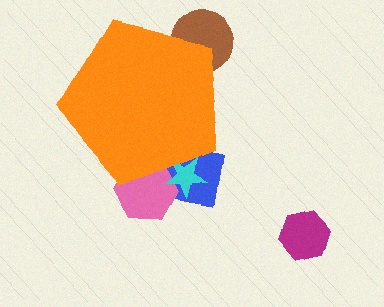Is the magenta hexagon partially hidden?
No, the magenta hexagon is fully visible.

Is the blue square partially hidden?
Yes, the blue square is partially hidden behind the orange pentagon.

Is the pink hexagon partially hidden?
Yes, the pink hexagon is partially hidden behind the orange pentagon.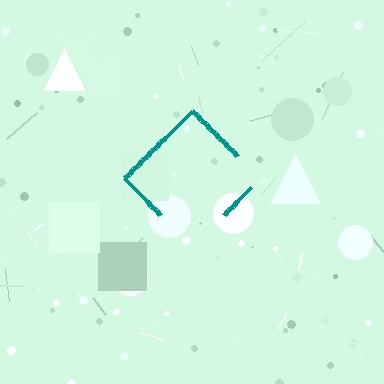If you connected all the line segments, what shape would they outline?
They would outline a diamond.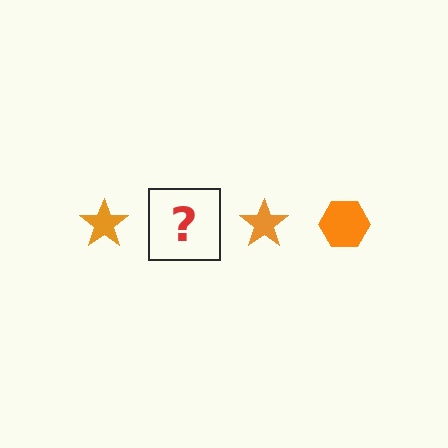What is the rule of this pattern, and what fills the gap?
The rule is that the pattern cycles through star, hexagon shapes in orange. The gap should be filled with an orange hexagon.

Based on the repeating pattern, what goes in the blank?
The blank should be an orange hexagon.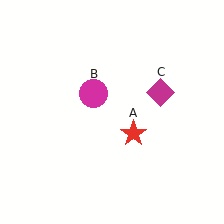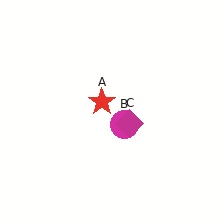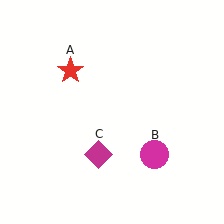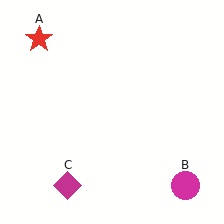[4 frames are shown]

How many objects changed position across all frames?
3 objects changed position: red star (object A), magenta circle (object B), magenta diamond (object C).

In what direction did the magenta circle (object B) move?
The magenta circle (object B) moved down and to the right.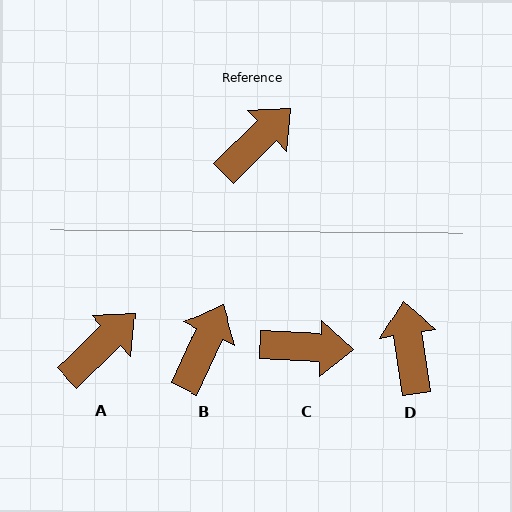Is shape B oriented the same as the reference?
No, it is off by about 22 degrees.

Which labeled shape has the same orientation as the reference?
A.